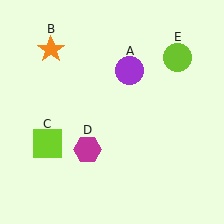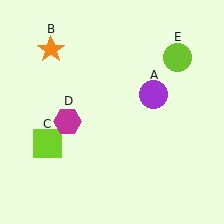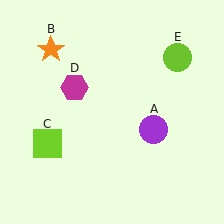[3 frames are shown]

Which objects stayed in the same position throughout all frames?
Orange star (object B) and lime square (object C) and lime circle (object E) remained stationary.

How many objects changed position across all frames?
2 objects changed position: purple circle (object A), magenta hexagon (object D).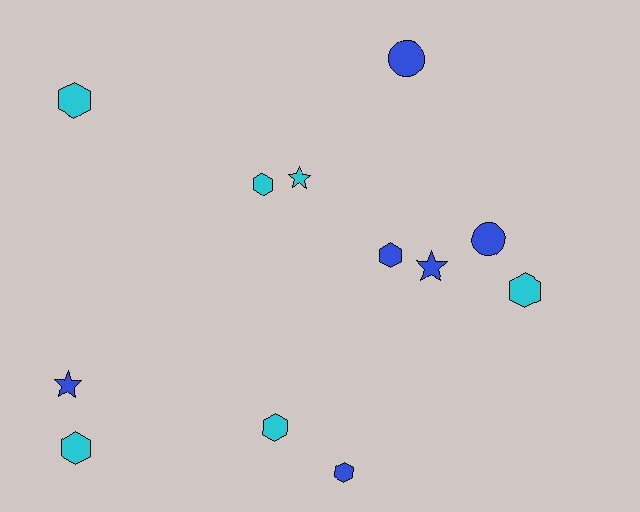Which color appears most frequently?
Cyan, with 6 objects.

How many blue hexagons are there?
There are 2 blue hexagons.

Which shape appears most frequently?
Hexagon, with 7 objects.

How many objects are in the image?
There are 12 objects.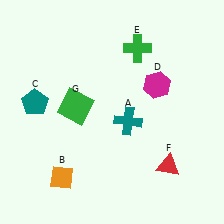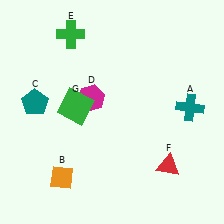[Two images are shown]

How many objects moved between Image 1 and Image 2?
3 objects moved between the two images.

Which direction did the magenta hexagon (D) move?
The magenta hexagon (D) moved left.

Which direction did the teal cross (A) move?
The teal cross (A) moved right.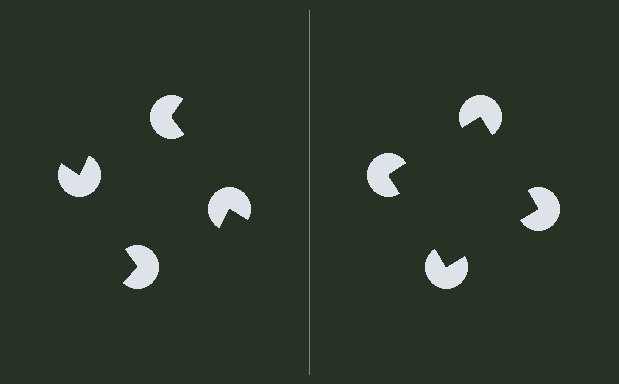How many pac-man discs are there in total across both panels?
8 — 4 on each side.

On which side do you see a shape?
An illusory square appears on the right side. On the left side the wedge cuts are rotated, so no coherent shape forms.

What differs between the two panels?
The pac-man discs are positioned identically on both sides; only the wedge orientations differ. On the right they align to a square; on the left they are misaligned.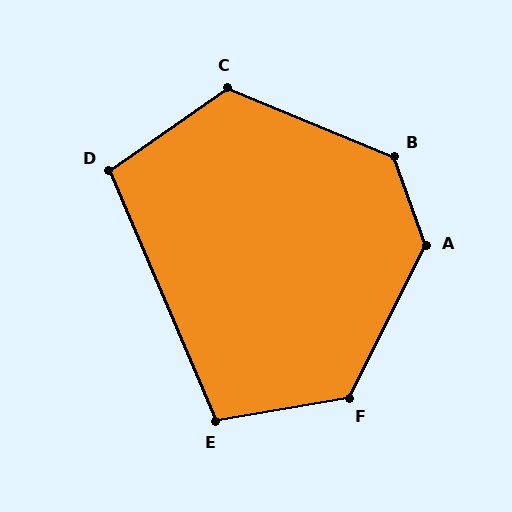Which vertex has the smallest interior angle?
D, at approximately 102 degrees.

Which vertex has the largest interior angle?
A, at approximately 134 degrees.